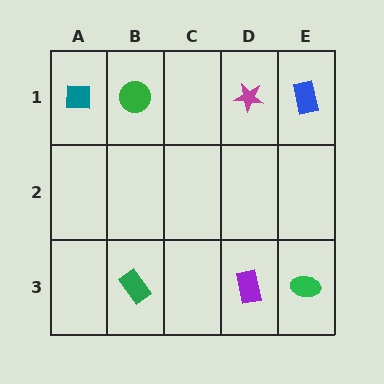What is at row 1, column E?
A blue rectangle.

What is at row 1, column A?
A teal square.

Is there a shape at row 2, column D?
No, that cell is empty.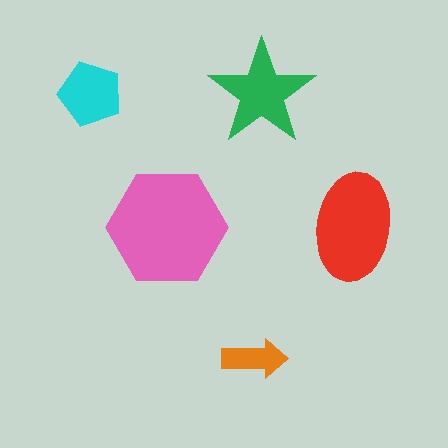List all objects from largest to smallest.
The pink hexagon, the red ellipse, the green star, the cyan pentagon, the orange arrow.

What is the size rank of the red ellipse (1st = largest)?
2nd.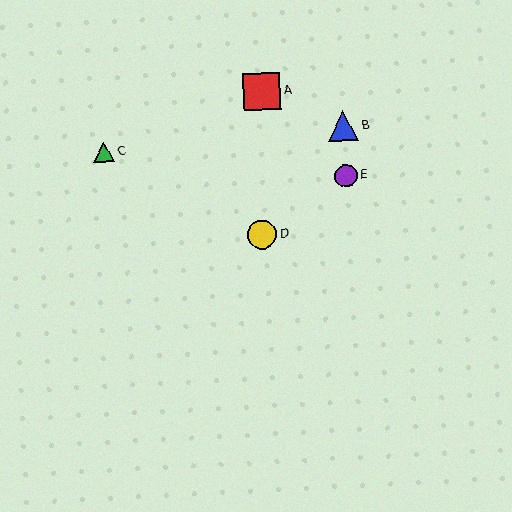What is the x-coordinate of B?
Object B is at x≈343.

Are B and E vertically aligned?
Yes, both are at x≈343.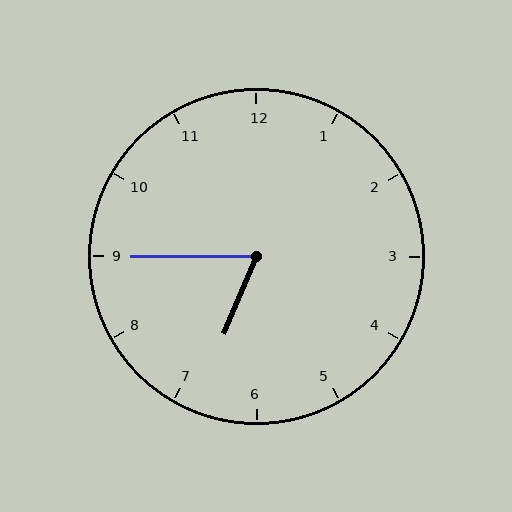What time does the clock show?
6:45.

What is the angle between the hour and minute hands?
Approximately 68 degrees.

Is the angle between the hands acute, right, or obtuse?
It is acute.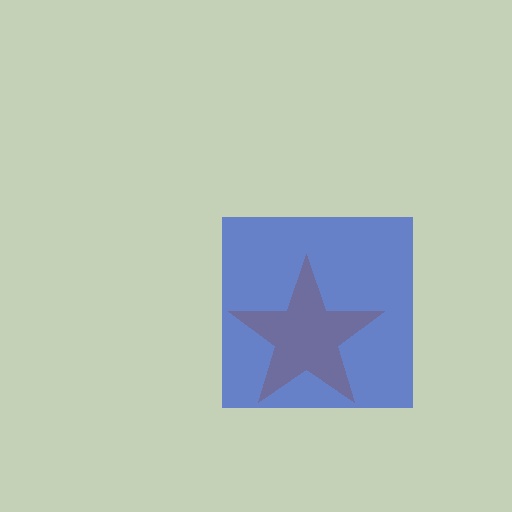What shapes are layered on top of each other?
The layered shapes are: an orange star, a blue square.